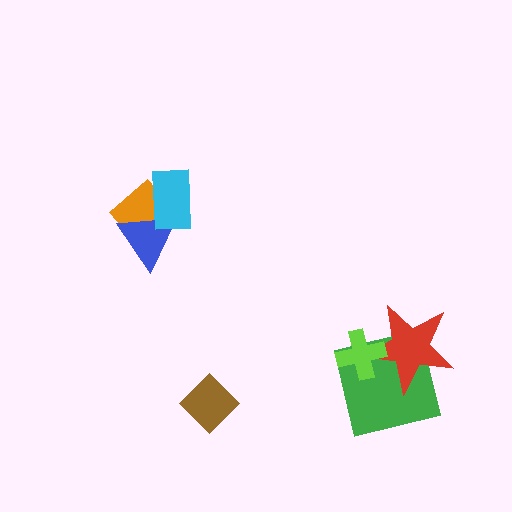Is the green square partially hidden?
Yes, it is partially covered by another shape.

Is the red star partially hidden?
Yes, it is partially covered by another shape.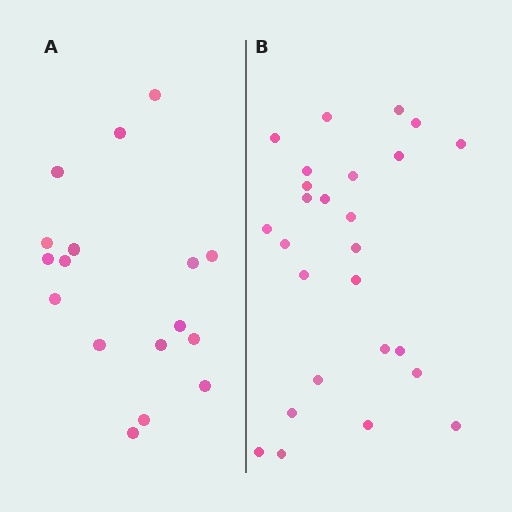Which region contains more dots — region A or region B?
Region B (the right region) has more dots.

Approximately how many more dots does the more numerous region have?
Region B has roughly 8 or so more dots than region A.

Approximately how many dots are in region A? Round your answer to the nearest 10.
About 20 dots. (The exact count is 17, which rounds to 20.)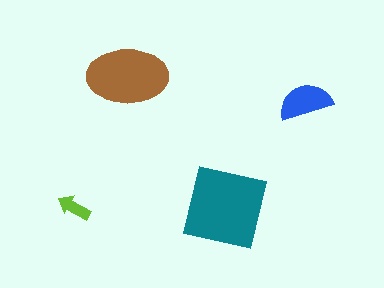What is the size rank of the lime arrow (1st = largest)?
4th.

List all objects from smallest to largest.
The lime arrow, the blue semicircle, the brown ellipse, the teal square.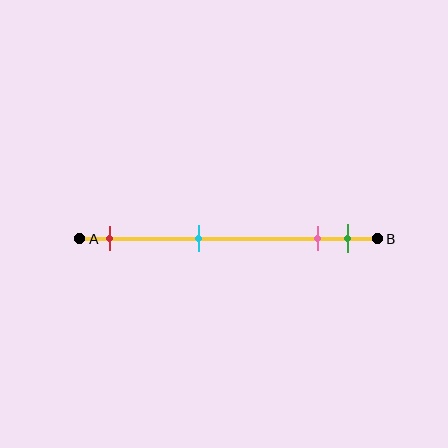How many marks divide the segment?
There are 4 marks dividing the segment.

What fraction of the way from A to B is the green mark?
The green mark is approximately 90% (0.9) of the way from A to B.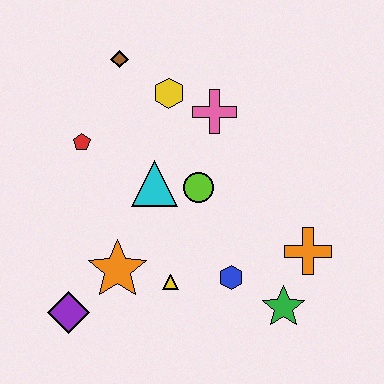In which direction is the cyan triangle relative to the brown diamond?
The cyan triangle is below the brown diamond.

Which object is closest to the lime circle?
The cyan triangle is closest to the lime circle.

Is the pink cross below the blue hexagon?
No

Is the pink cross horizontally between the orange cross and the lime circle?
Yes